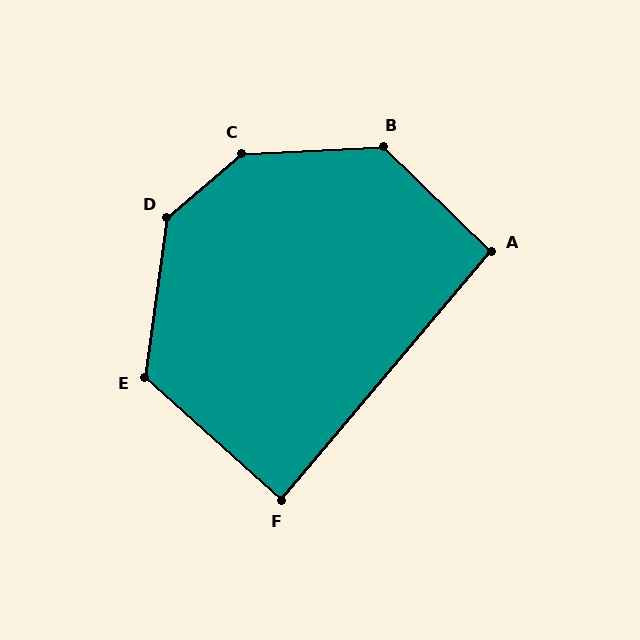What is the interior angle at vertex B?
Approximately 133 degrees (obtuse).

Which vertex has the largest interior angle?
C, at approximately 142 degrees.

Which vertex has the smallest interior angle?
F, at approximately 88 degrees.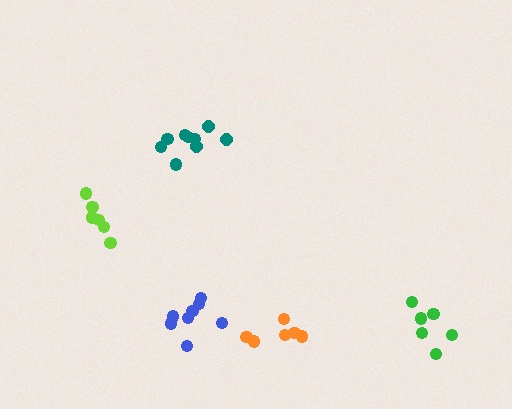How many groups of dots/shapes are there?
There are 5 groups.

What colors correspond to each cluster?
The clusters are colored: orange, lime, teal, green, blue.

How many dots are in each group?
Group 1: 6 dots, Group 2: 6 dots, Group 3: 9 dots, Group 4: 6 dots, Group 5: 8 dots (35 total).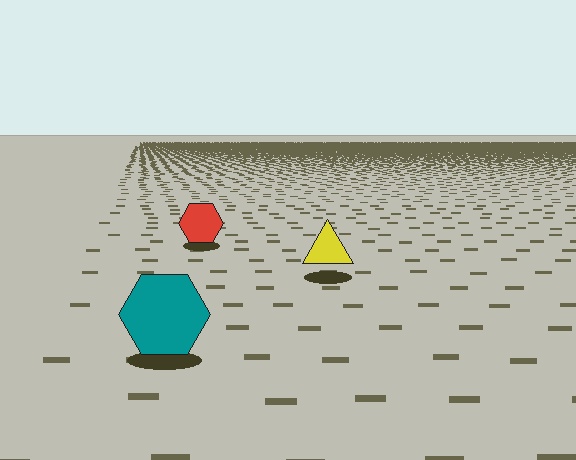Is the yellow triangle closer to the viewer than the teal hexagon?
No. The teal hexagon is closer — you can tell from the texture gradient: the ground texture is coarser near it.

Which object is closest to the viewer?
The teal hexagon is closest. The texture marks near it are larger and more spread out.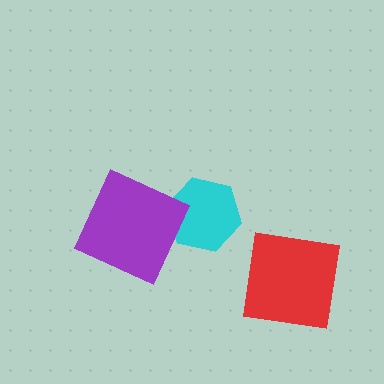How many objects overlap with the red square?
0 objects overlap with the red square.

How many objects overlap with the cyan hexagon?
1 object overlaps with the cyan hexagon.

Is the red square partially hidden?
No, no other shape covers it.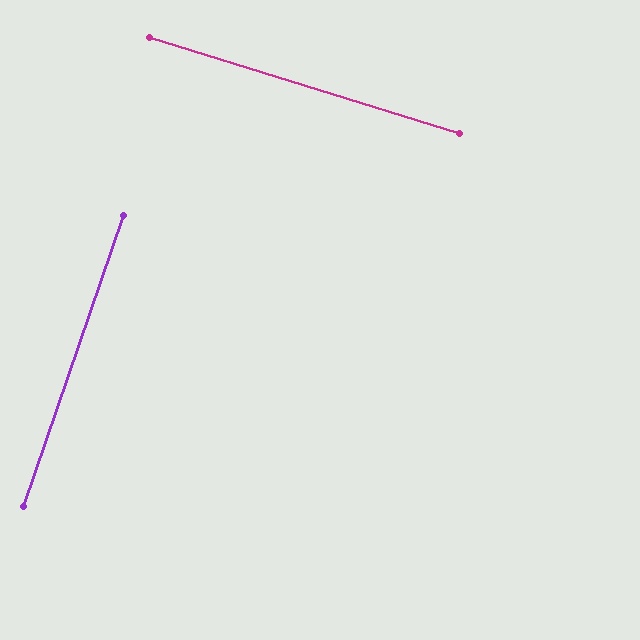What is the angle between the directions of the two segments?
Approximately 88 degrees.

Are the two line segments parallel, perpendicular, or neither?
Perpendicular — they meet at approximately 88°.